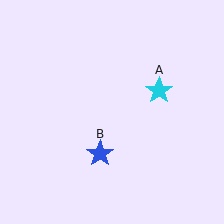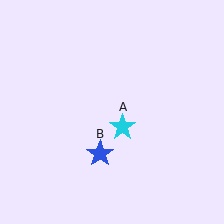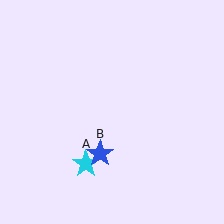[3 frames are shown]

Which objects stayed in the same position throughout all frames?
Blue star (object B) remained stationary.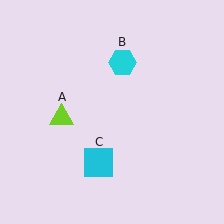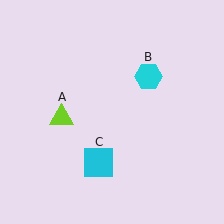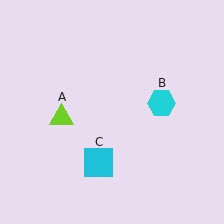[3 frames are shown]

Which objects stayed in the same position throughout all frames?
Lime triangle (object A) and cyan square (object C) remained stationary.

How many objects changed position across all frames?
1 object changed position: cyan hexagon (object B).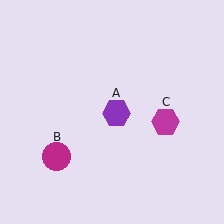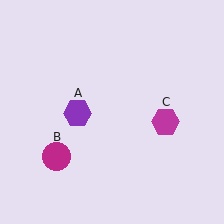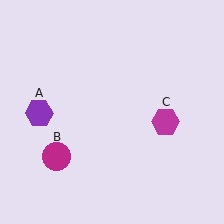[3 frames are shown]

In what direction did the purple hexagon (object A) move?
The purple hexagon (object A) moved left.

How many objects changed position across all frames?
1 object changed position: purple hexagon (object A).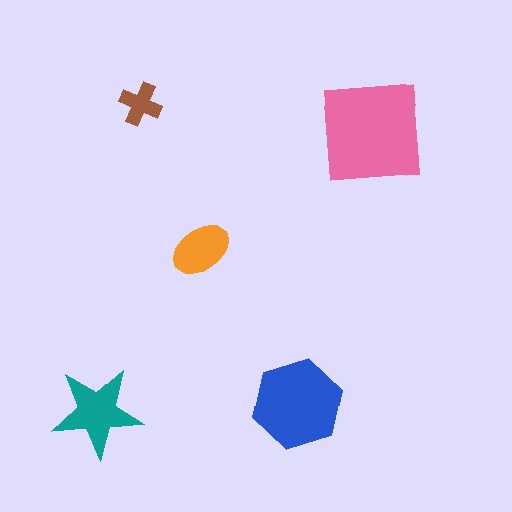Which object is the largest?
The pink square.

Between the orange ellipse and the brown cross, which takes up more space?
The orange ellipse.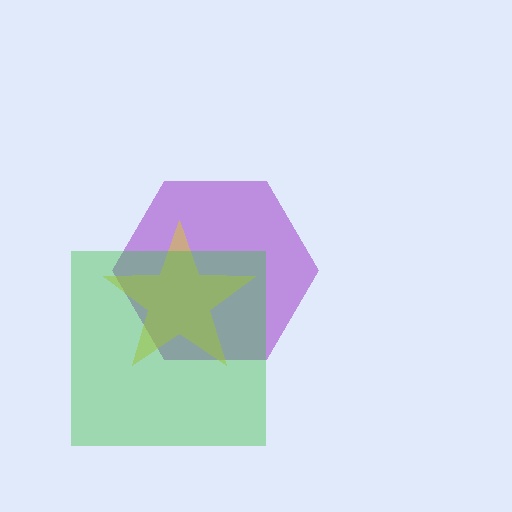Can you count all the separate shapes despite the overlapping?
Yes, there are 3 separate shapes.